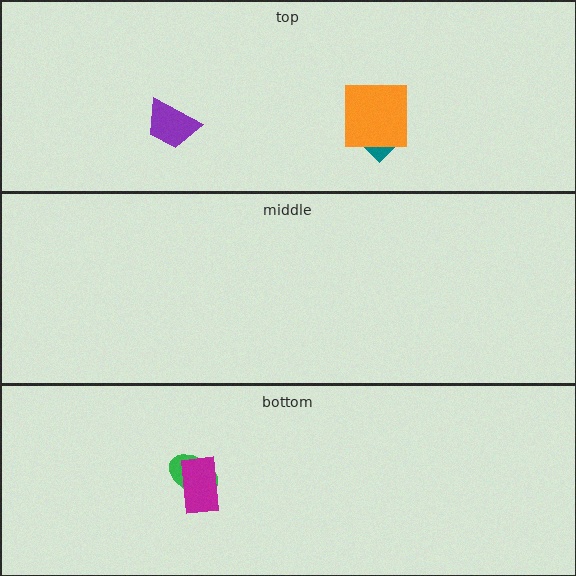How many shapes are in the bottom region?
2.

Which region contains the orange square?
The top region.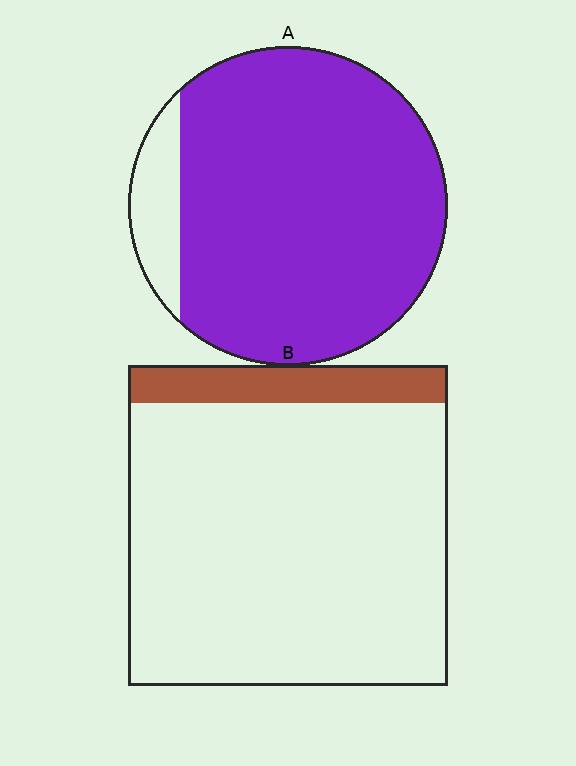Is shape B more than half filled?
No.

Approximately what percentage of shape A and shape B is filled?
A is approximately 90% and B is approximately 10%.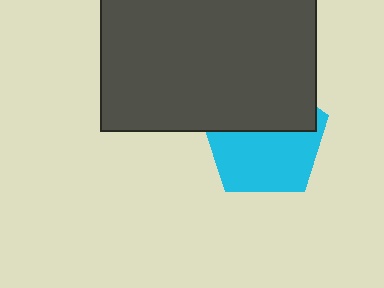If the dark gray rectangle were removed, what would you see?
You would see the complete cyan pentagon.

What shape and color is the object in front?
The object in front is a dark gray rectangle.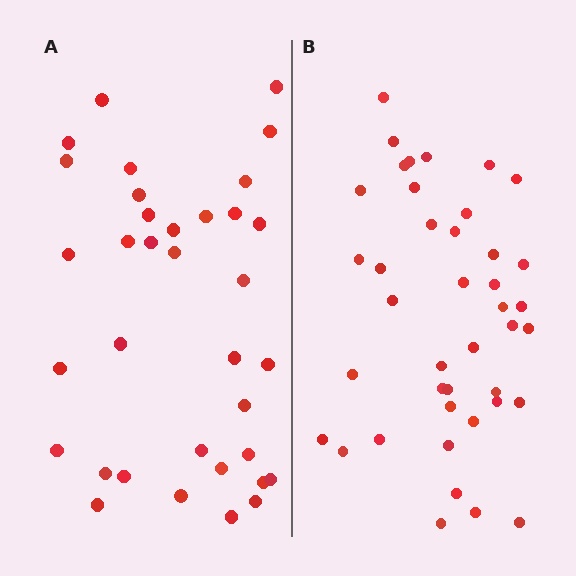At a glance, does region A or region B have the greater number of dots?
Region B (the right region) has more dots.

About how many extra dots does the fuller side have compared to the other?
Region B has about 6 more dots than region A.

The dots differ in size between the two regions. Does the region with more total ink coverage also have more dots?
No. Region A has more total ink coverage because its dots are larger, but region B actually contains more individual dots. Total area can be misleading — the number of items is what matters here.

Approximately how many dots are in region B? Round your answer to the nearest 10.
About 40 dots. (The exact count is 41, which rounds to 40.)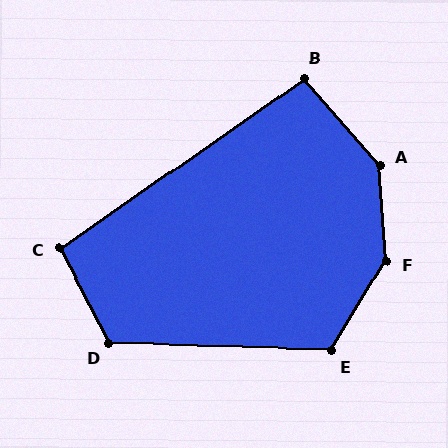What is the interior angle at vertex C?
Approximately 98 degrees (obtuse).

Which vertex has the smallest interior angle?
B, at approximately 96 degrees.